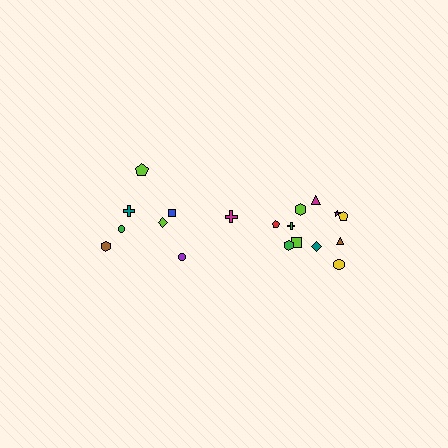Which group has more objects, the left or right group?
The right group.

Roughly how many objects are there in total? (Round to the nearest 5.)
Roughly 20 objects in total.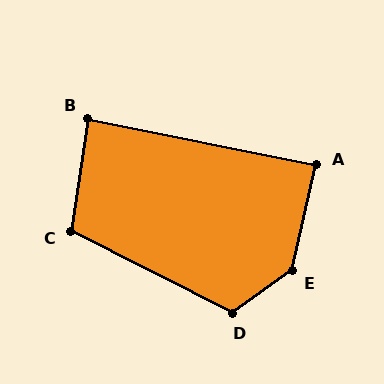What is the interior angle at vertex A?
Approximately 89 degrees (approximately right).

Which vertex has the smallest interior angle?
B, at approximately 87 degrees.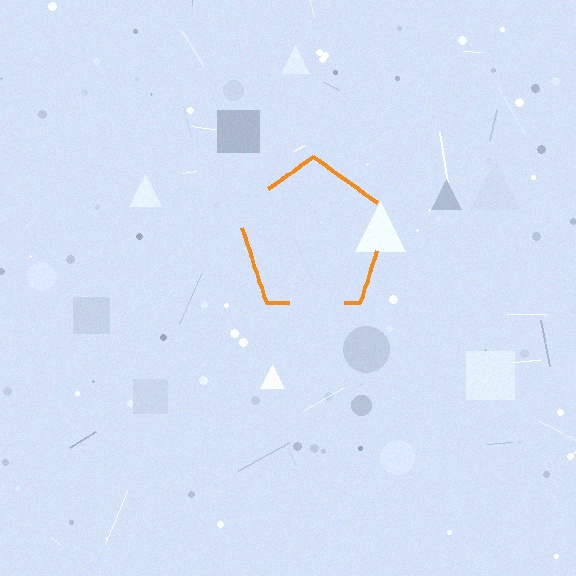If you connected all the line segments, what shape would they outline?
They would outline a pentagon.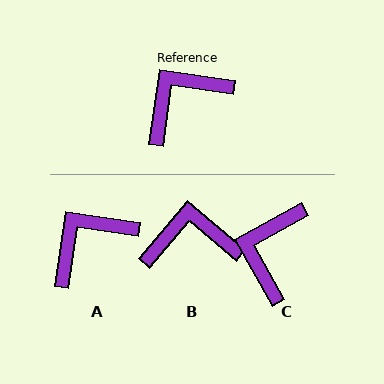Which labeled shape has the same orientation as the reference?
A.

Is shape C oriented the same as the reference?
No, it is off by about 37 degrees.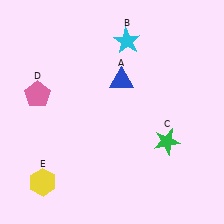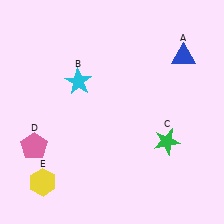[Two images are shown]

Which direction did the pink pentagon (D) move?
The pink pentagon (D) moved down.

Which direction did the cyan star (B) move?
The cyan star (B) moved left.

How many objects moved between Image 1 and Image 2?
3 objects moved between the two images.